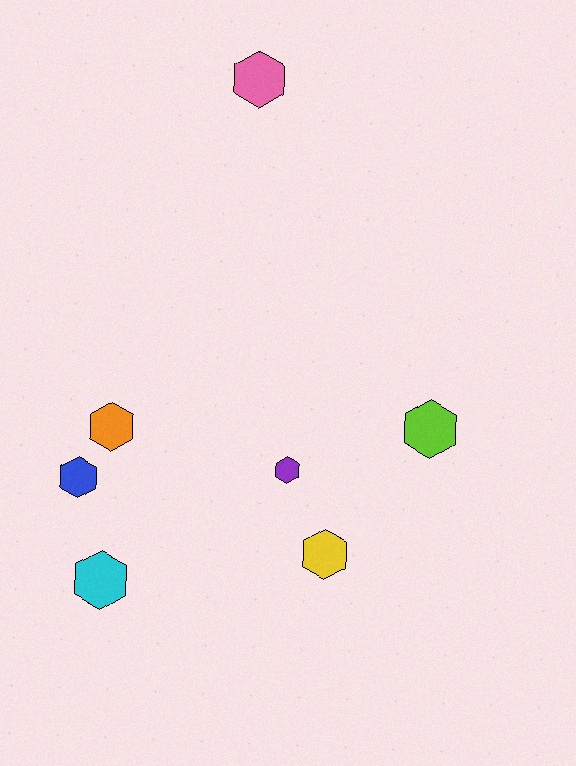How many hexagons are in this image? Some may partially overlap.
There are 7 hexagons.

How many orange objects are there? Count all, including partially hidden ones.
There is 1 orange object.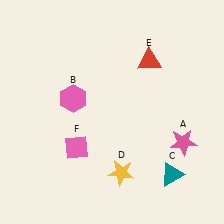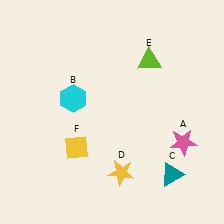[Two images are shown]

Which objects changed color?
B changed from pink to cyan. E changed from red to lime. F changed from pink to yellow.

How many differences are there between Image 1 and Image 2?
There are 3 differences between the two images.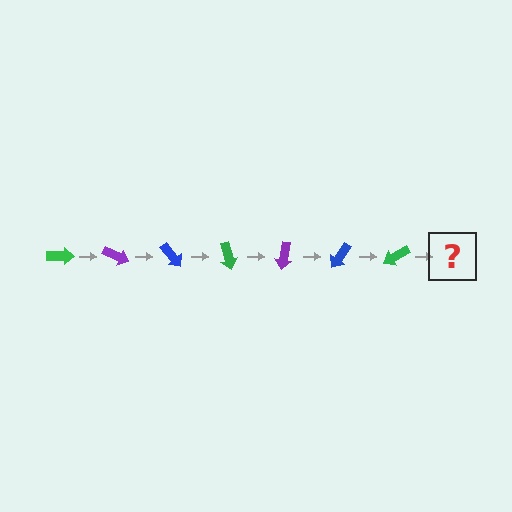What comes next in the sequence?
The next element should be a purple arrow, rotated 175 degrees from the start.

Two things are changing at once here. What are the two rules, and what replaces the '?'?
The two rules are that it rotates 25 degrees each step and the color cycles through green, purple, and blue. The '?' should be a purple arrow, rotated 175 degrees from the start.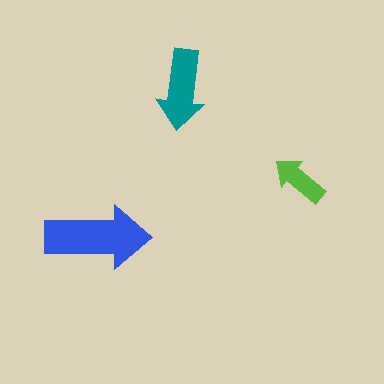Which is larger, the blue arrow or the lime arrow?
The blue one.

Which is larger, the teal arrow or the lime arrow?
The teal one.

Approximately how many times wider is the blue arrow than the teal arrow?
About 1.5 times wider.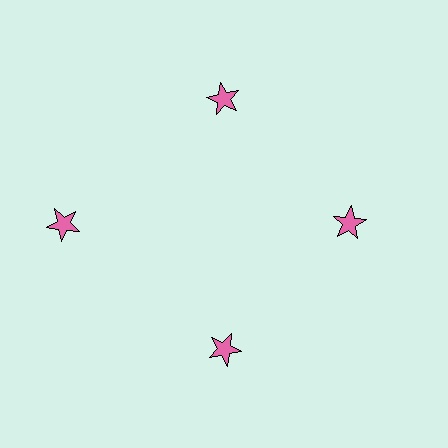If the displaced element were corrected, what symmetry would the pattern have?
It would have 4-fold rotational symmetry — the pattern would map onto itself every 90 degrees.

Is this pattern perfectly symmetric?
No. The 4 pink stars are arranged in a ring, but one element near the 9 o'clock position is pushed outward from the center, breaking the 4-fold rotational symmetry.